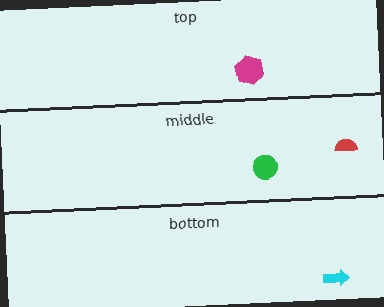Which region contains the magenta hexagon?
The top region.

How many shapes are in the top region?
1.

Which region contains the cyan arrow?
The bottom region.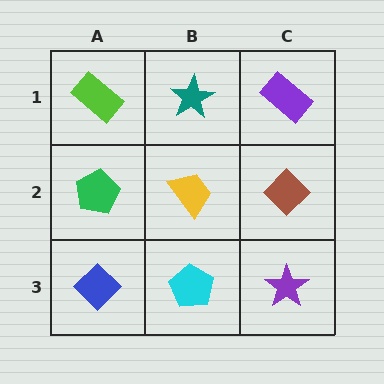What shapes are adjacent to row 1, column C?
A brown diamond (row 2, column C), a teal star (row 1, column B).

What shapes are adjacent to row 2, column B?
A teal star (row 1, column B), a cyan pentagon (row 3, column B), a green pentagon (row 2, column A), a brown diamond (row 2, column C).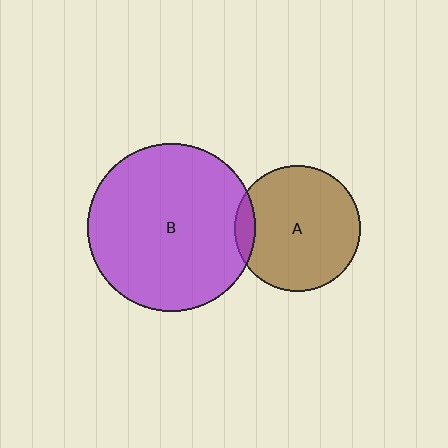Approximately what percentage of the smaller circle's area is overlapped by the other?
Approximately 10%.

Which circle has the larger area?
Circle B (purple).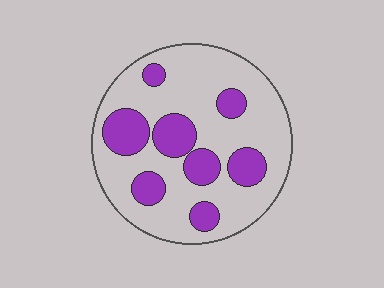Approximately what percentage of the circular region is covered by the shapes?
Approximately 25%.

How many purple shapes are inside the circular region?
8.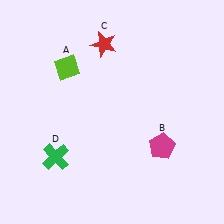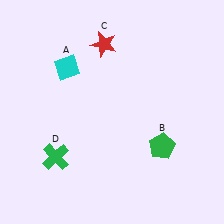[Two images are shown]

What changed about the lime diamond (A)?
In Image 1, A is lime. In Image 2, it changed to cyan.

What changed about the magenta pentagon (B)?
In Image 1, B is magenta. In Image 2, it changed to green.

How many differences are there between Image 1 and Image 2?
There are 2 differences between the two images.